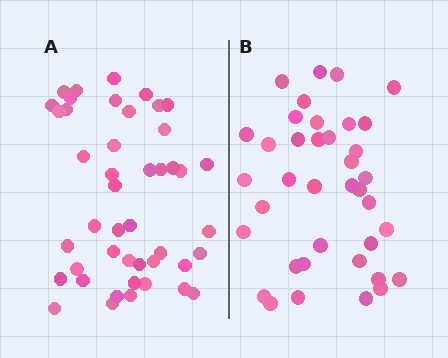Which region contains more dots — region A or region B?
Region A (the left region) has more dots.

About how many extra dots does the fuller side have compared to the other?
Region A has roughly 8 or so more dots than region B.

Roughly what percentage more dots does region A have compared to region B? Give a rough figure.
About 20% more.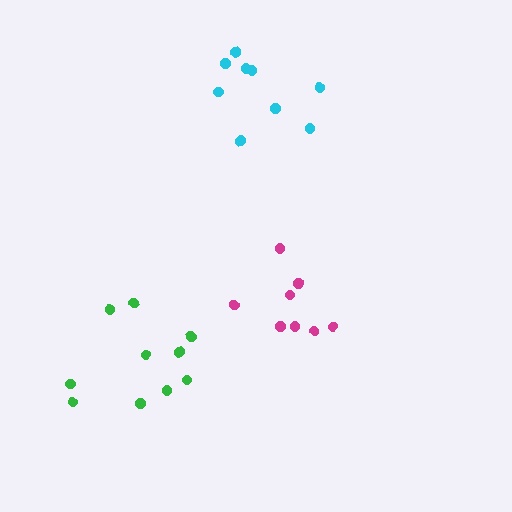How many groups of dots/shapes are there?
There are 3 groups.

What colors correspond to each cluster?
The clusters are colored: cyan, green, magenta.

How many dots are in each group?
Group 1: 9 dots, Group 2: 10 dots, Group 3: 8 dots (27 total).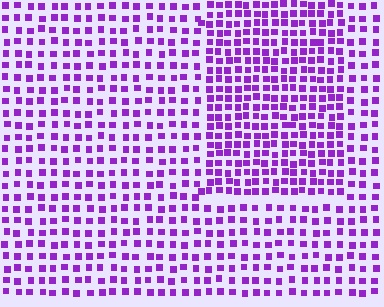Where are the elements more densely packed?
The elements are more densely packed inside the rectangle boundary.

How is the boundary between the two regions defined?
The boundary is defined by a change in element density (approximately 1.6x ratio). All elements are the same color, size, and shape.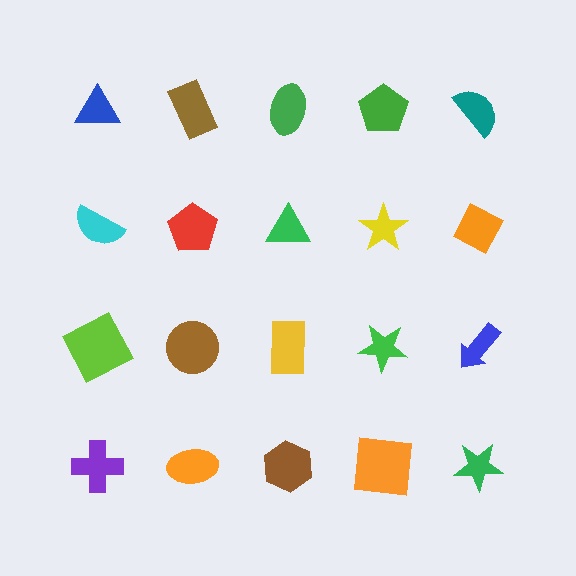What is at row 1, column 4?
A green pentagon.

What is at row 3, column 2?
A brown circle.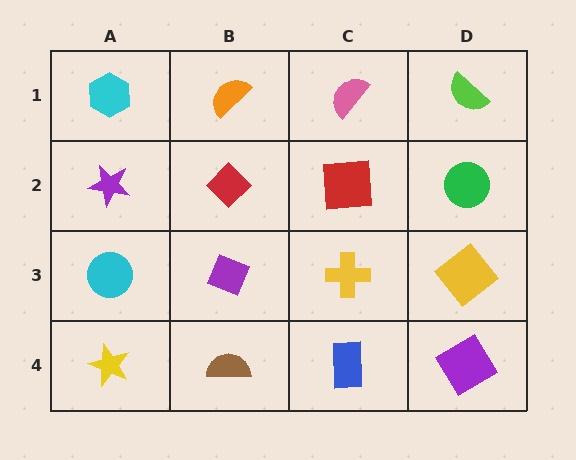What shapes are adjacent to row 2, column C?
A pink semicircle (row 1, column C), a yellow cross (row 3, column C), a red diamond (row 2, column B), a green circle (row 2, column D).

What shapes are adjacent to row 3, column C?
A red square (row 2, column C), a blue rectangle (row 4, column C), a purple diamond (row 3, column B), a yellow diamond (row 3, column D).